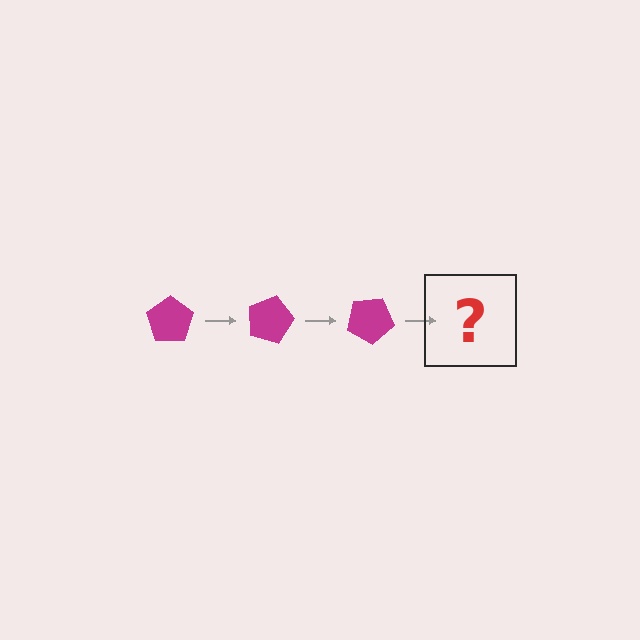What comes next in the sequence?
The next element should be a magenta pentagon rotated 45 degrees.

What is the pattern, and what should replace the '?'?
The pattern is that the pentagon rotates 15 degrees each step. The '?' should be a magenta pentagon rotated 45 degrees.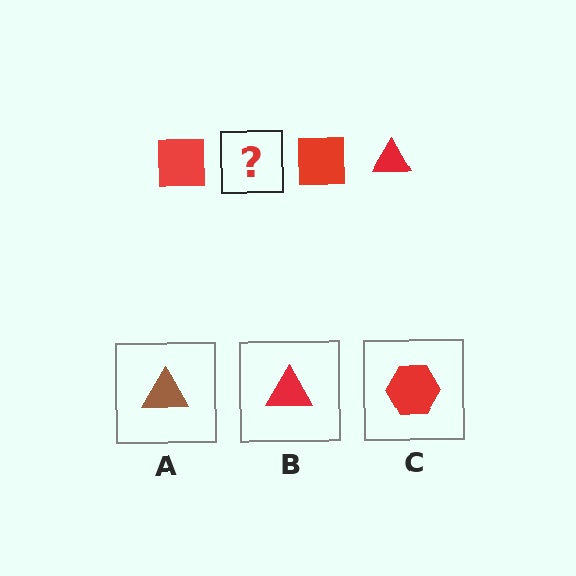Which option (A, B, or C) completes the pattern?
B.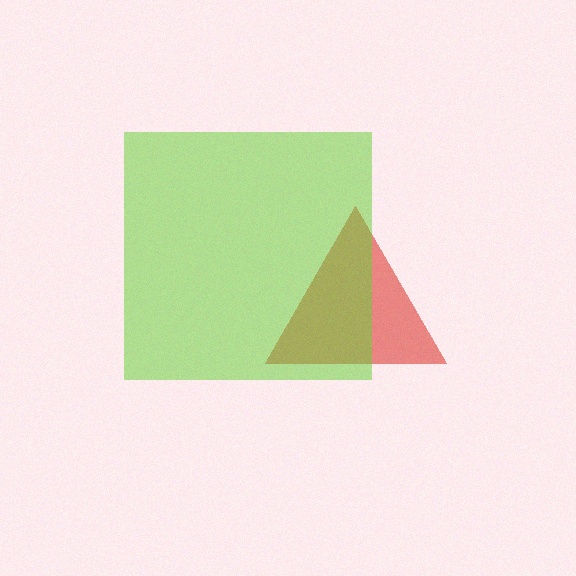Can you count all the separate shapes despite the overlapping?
Yes, there are 2 separate shapes.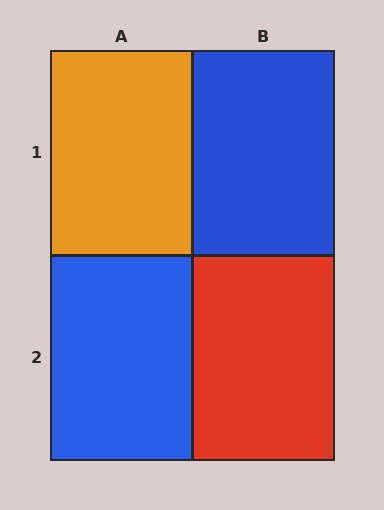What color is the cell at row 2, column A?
Blue.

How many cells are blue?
2 cells are blue.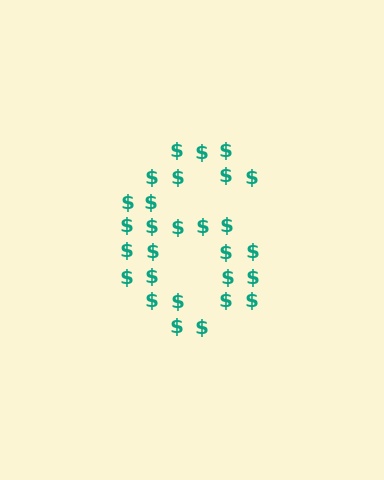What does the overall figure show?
The overall figure shows the digit 6.